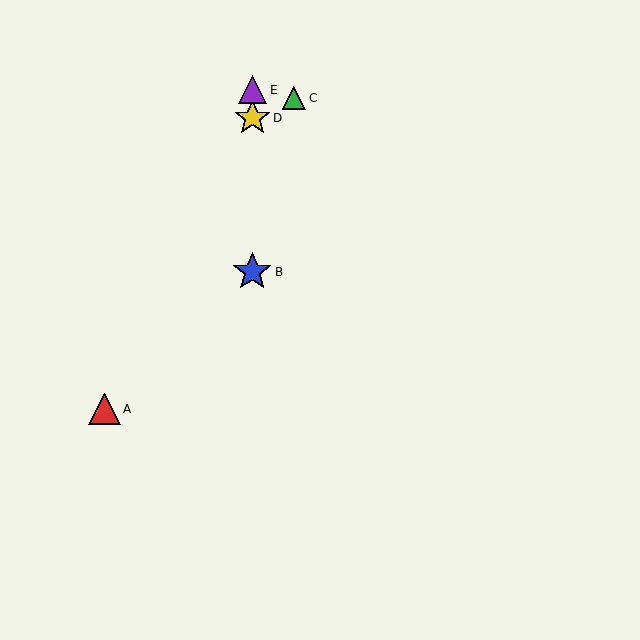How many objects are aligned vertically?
3 objects (B, D, E) are aligned vertically.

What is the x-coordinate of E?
Object E is at x≈252.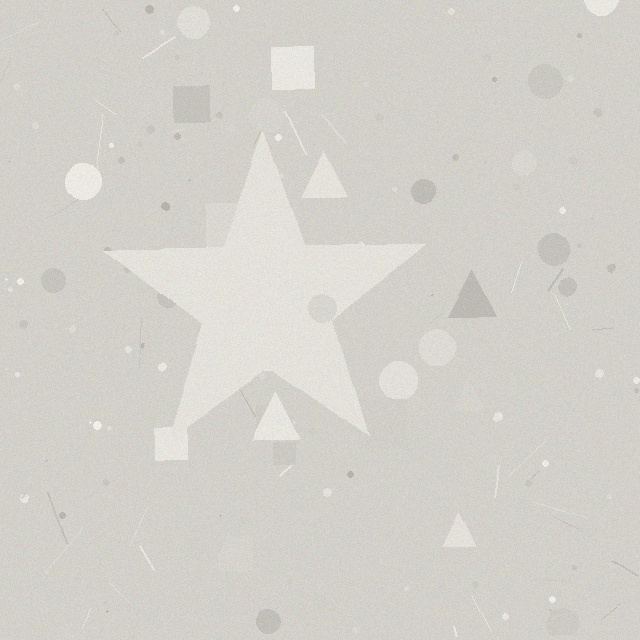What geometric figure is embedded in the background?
A star is embedded in the background.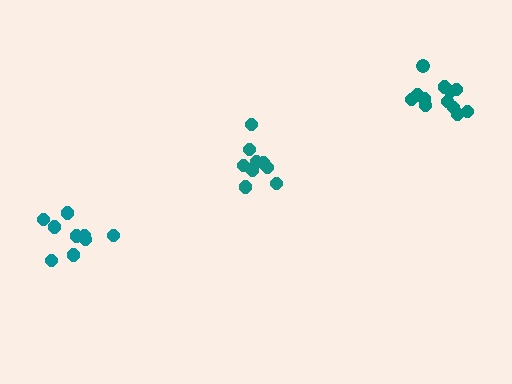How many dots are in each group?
Group 1: 12 dots, Group 2: 9 dots, Group 3: 9 dots (30 total).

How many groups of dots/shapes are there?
There are 3 groups.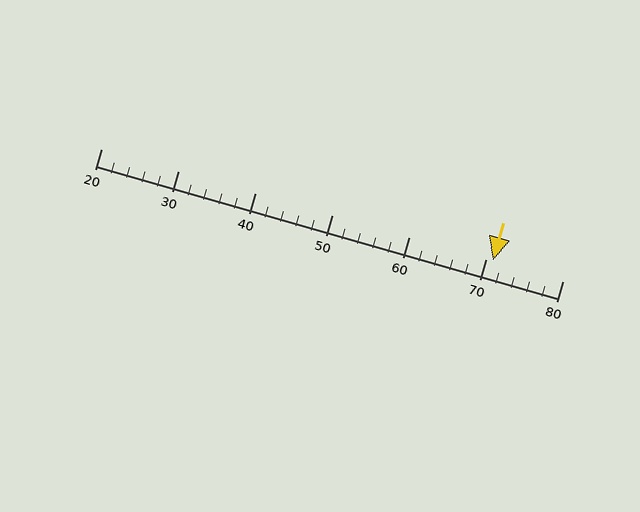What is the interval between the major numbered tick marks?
The major tick marks are spaced 10 units apart.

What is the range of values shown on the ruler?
The ruler shows values from 20 to 80.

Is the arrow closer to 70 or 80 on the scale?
The arrow is closer to 70.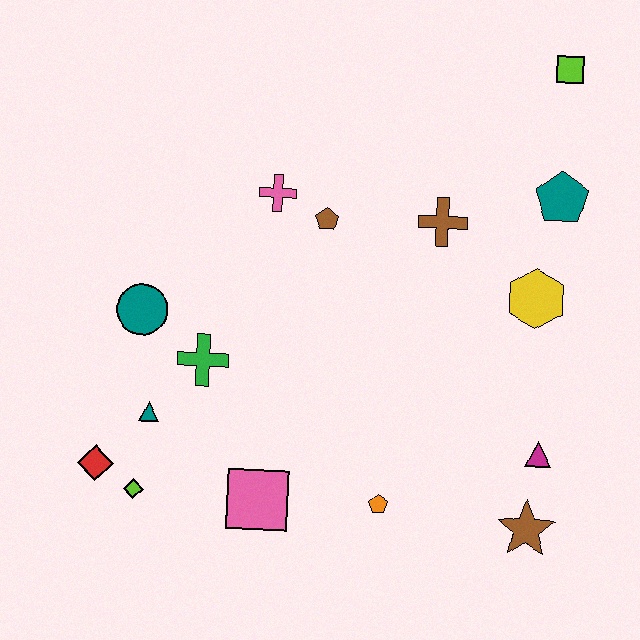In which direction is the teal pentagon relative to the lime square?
The teal pentagon is below the lime square.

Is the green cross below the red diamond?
No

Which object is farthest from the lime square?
The red diamond is farthest from the lime square.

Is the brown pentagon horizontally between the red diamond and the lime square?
Yes